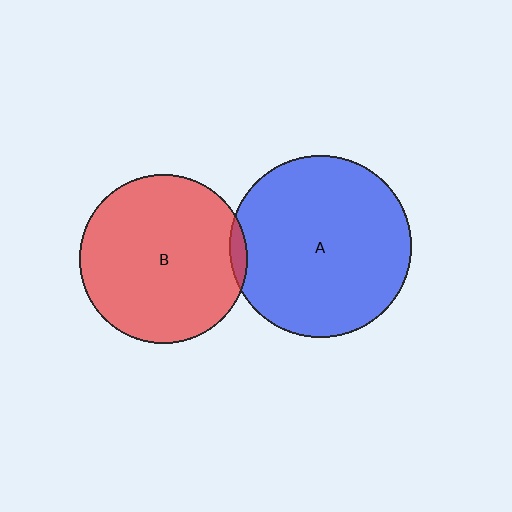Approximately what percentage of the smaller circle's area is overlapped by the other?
Approximately 5%.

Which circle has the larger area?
Circle A (blue).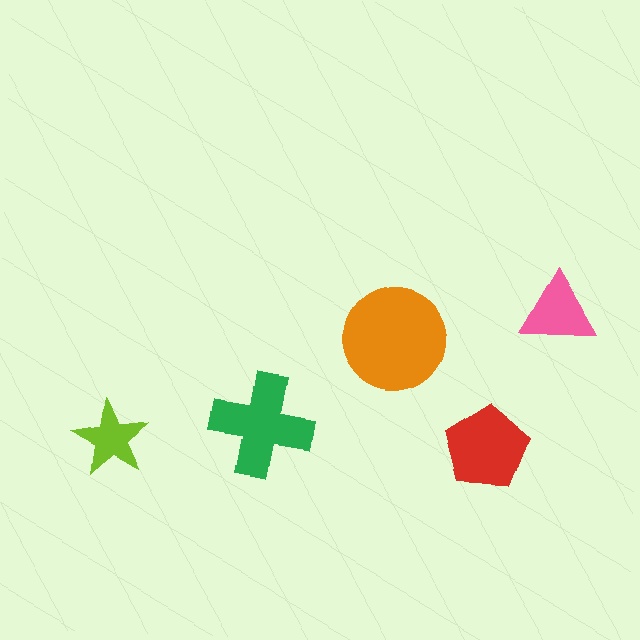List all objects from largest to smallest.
The orange circle, the green cross, the red pentagon, the pink triangle, the lime star.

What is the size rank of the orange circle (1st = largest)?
1st.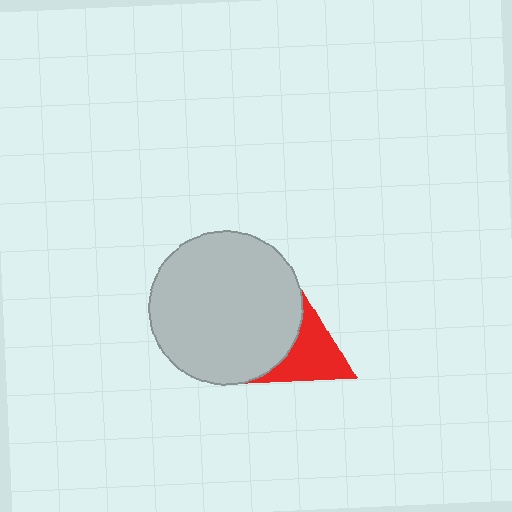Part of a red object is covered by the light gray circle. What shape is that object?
It is a triangle.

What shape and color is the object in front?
The object in front is a light gray circle.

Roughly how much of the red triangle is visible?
About half of it is visible (roughly 54%).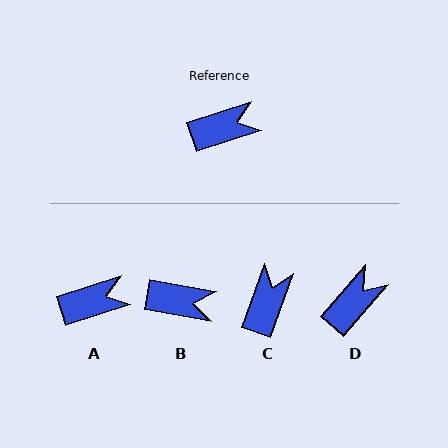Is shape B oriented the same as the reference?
No, it is off by about 29 degrees.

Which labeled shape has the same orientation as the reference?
A.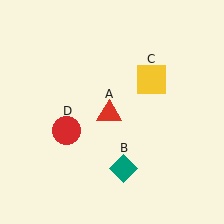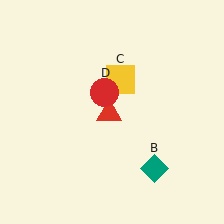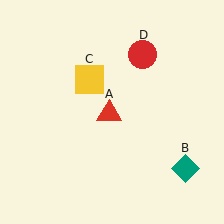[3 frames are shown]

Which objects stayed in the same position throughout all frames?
Red triangle (object A) remained stationary.